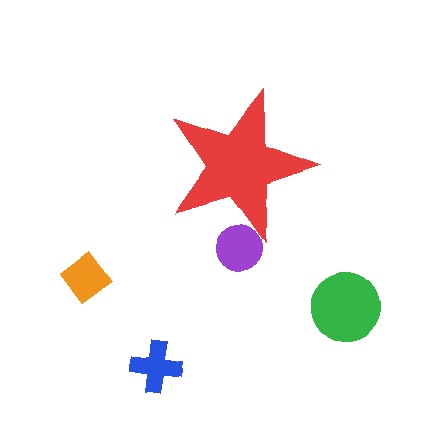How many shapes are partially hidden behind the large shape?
1 shape is partially hidden.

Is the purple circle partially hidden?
Yes, the purple circle is partially hidden behind the red star.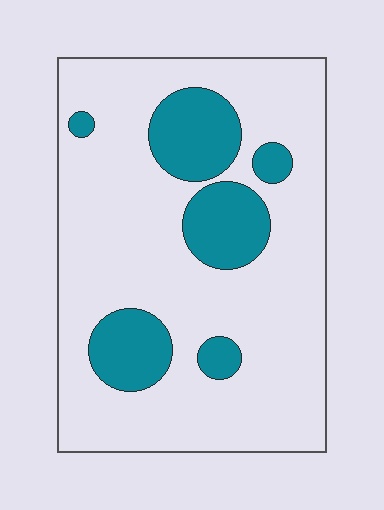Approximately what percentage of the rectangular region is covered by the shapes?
Approximately 20%.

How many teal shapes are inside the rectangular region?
6.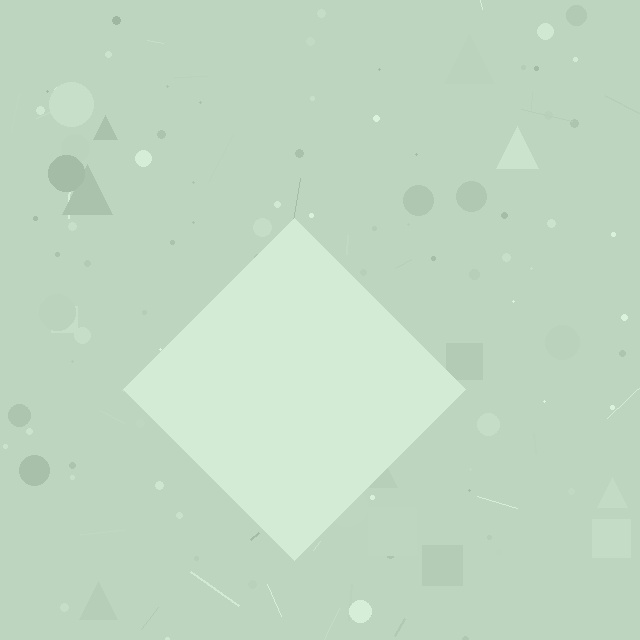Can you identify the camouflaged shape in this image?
The camouflaged shape is a diamond.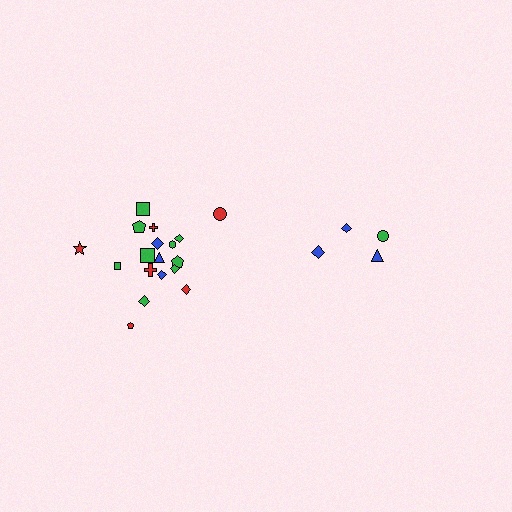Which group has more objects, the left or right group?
The left group.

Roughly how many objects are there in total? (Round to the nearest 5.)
Roughly 20 objects in total.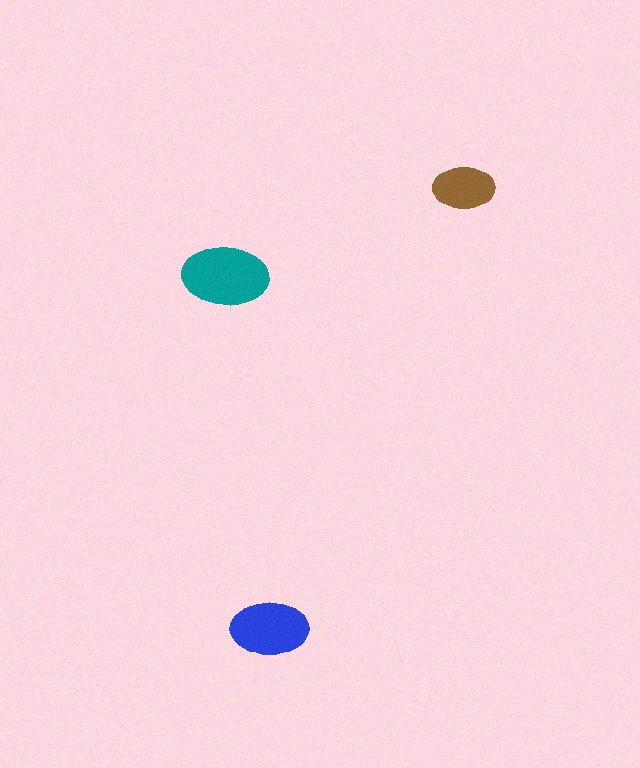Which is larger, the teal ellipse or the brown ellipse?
The teal one.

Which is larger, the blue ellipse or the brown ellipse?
The blue one.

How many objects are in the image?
There are 3 objects in the image.